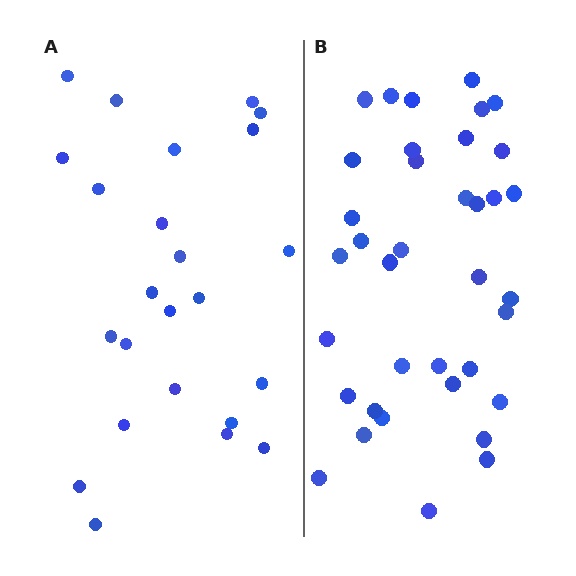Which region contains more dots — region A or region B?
Region B (the right region) has more dots.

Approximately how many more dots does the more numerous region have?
Region B has approximately 15 more dots than region A.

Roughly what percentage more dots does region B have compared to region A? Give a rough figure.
About 55% more.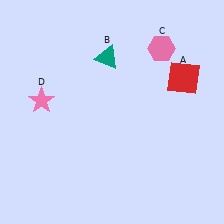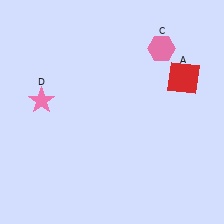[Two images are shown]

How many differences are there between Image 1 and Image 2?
There is 1 difference between the two images.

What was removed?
The teal triangle (B) was removed in Image 2.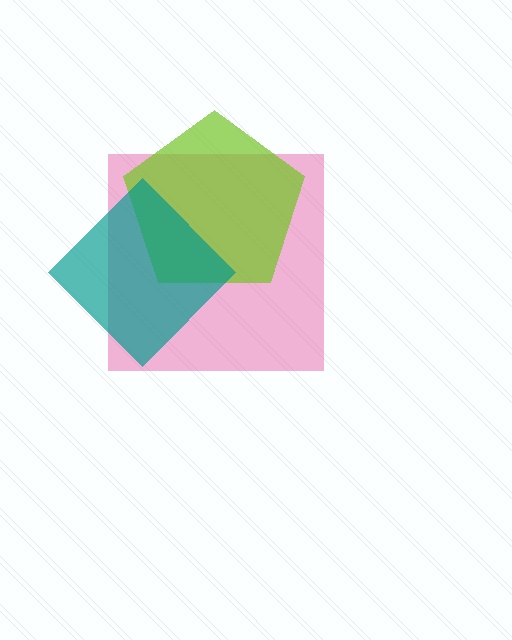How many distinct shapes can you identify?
There are 3 distinct shapes: a pink square, a lime pentagon, a teal diamond.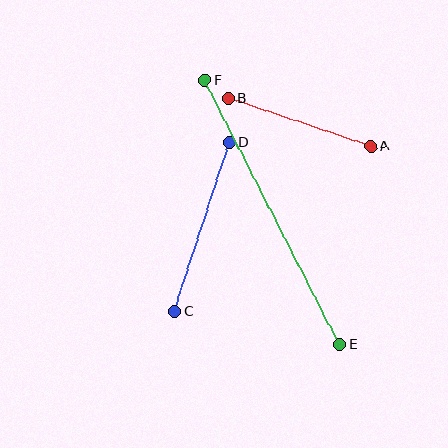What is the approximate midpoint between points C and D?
The midpoint is at approximately (202, 227) pixels.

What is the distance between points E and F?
The distance is approximately 297 pixels.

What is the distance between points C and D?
The distance is approximately 177 pixels.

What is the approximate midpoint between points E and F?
The midpoint is at approximately (272, 212) pixels.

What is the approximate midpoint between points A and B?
The midpoint is at approximately (299, 123) pixels.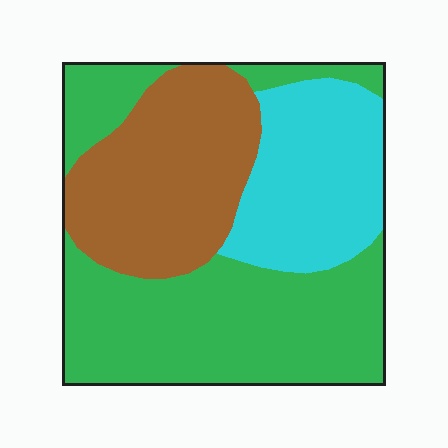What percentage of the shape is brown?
Brown covers 29% of the shape.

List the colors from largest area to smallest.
From largest to smallest: green, brown, cyan.